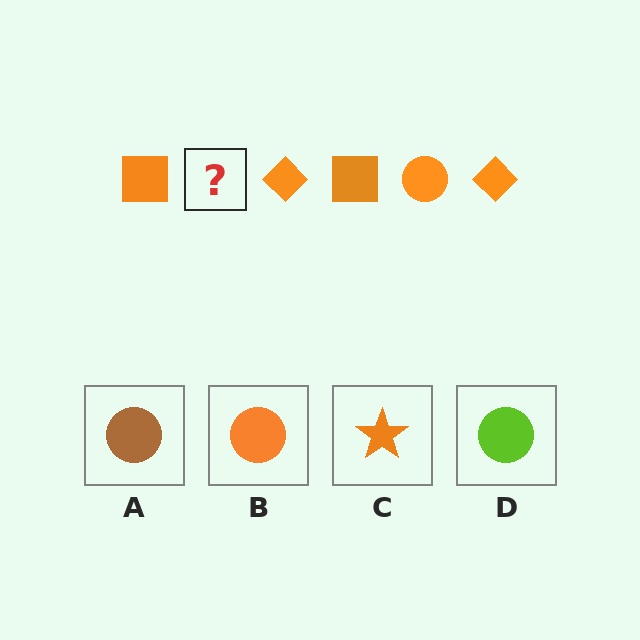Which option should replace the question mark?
Option B.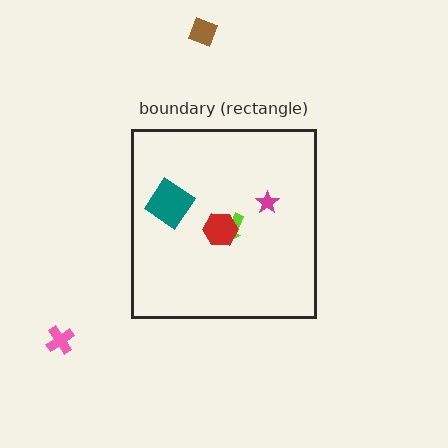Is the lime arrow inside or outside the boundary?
Inside.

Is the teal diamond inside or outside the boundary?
Inside.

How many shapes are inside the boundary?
4 inside, 2 outside.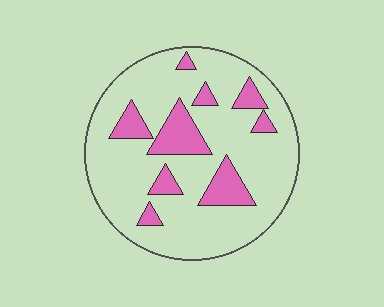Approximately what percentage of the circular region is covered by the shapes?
Approximately 20%.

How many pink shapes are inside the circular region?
9.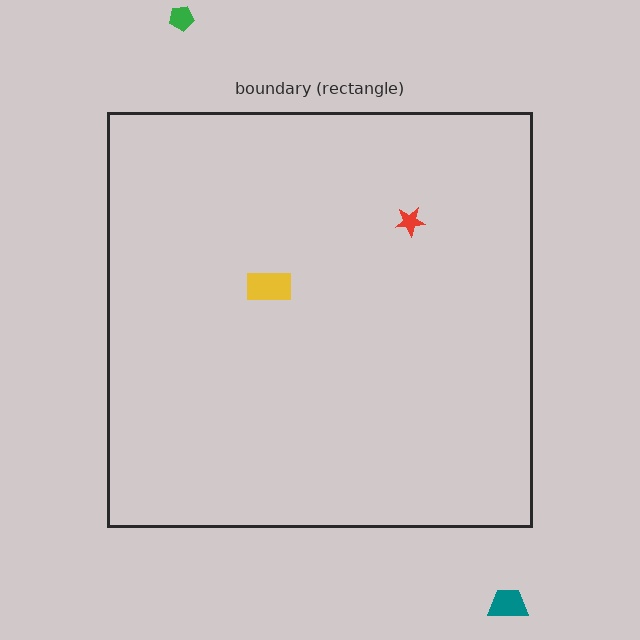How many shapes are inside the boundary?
2 inside, 2 outside.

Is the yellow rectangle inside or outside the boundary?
Inside.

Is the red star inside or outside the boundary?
Inside.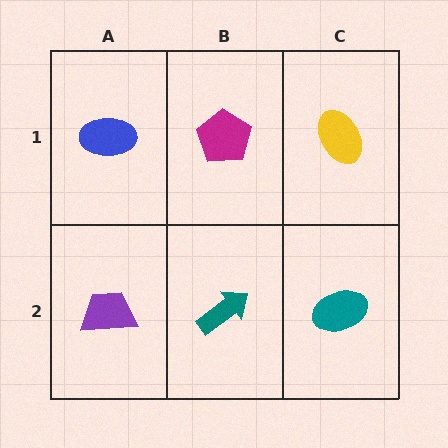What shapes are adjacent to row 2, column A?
A blue ellipse (row 1, column A), a teal arrow (row 2, column B).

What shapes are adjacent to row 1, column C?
A teal ellipse (row 2, column C), a magenta pentagon (row 1, column B).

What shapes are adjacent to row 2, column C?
A yellow ellipse (row 1, column C), a teal arrow (row 2, column B).